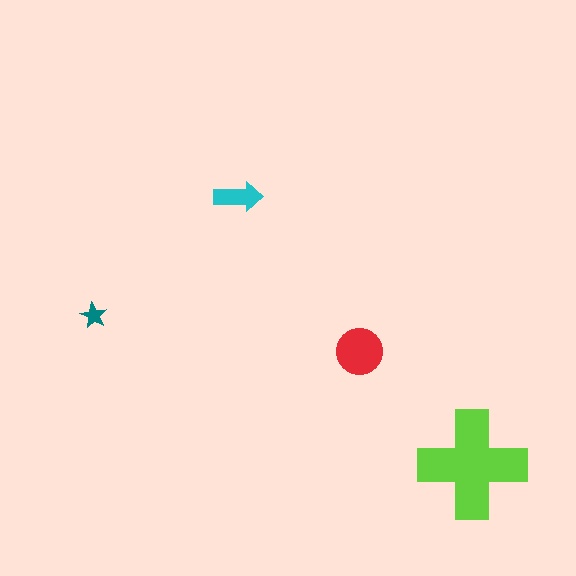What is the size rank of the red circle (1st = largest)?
2nd.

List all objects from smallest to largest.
The teal star, the cyan arrow, the red circle, the lime cross.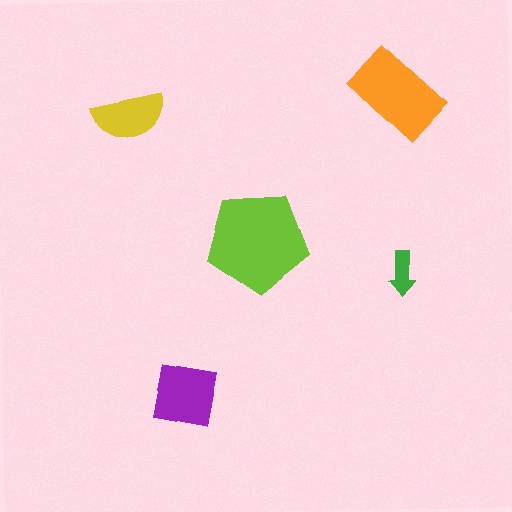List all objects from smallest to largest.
The green arrow, the yellow semicircle, the purple square, the orange rectangle, the lime pentagon.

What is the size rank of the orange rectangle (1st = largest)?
2nd.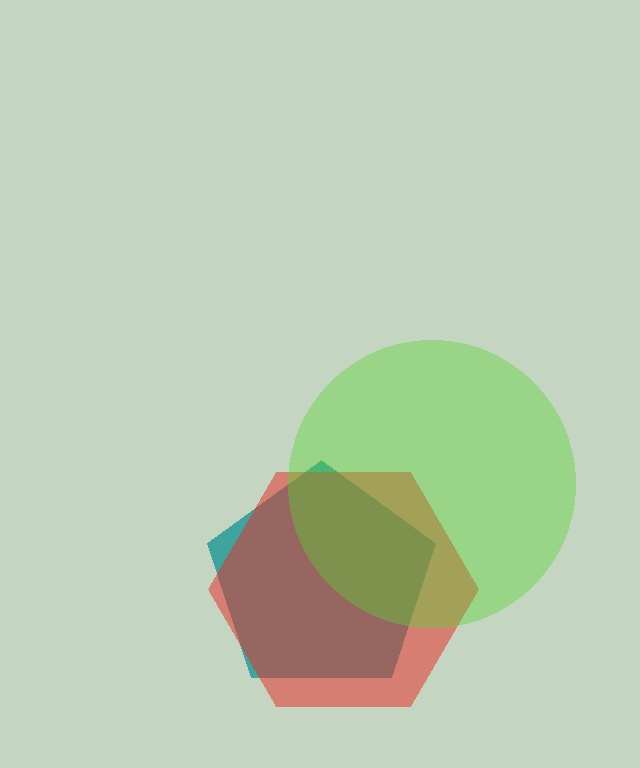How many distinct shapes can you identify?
There are 3 distinct shapes: a teal pentagon, a red hexagon, a lime circle.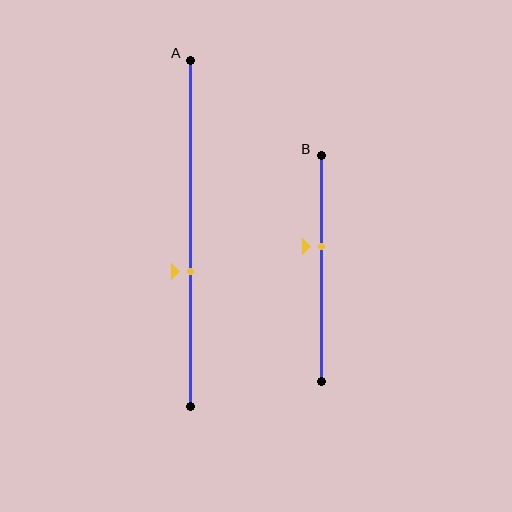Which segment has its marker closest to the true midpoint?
Segment B has its marker closest to the true midpoint.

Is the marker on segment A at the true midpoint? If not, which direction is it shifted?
No, the marker on segment A is shifted downward by about 11% of the segment length.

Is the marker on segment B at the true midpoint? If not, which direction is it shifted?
No, the marker on segment B is shifted upward by about 10% of the segment length.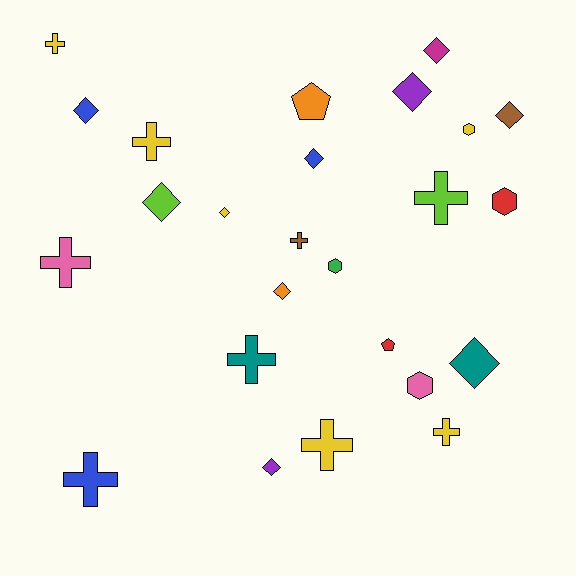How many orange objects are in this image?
There are 2 orange objects.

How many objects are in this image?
There are 25 objects.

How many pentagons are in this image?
There are 2 pentagons.